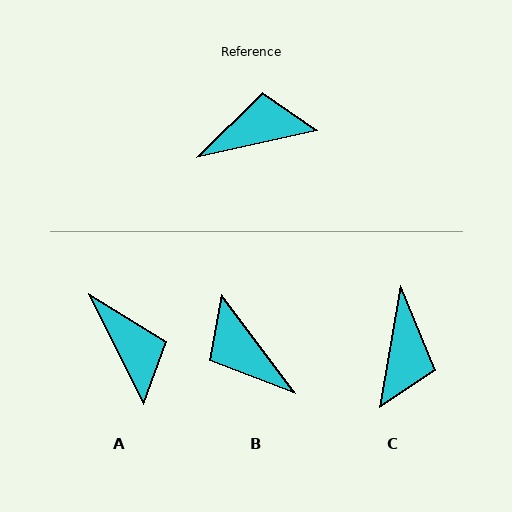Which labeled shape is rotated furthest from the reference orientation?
B, about 114 degrees away.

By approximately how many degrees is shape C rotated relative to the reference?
Approximately 112 degrees clockwise.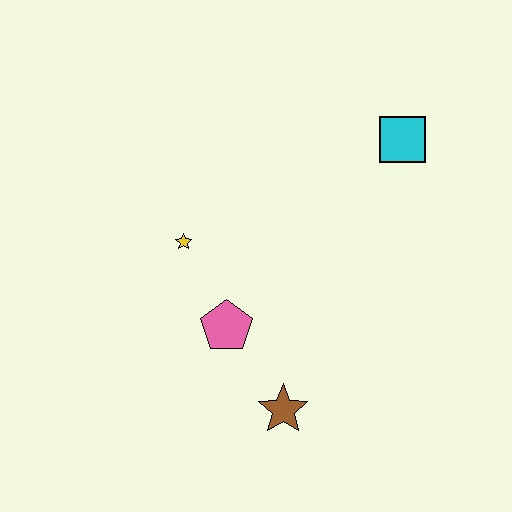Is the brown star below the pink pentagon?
Yes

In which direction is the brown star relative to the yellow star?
The brown star is below the yellow star.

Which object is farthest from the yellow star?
The cyan square is farthest from the yellow star.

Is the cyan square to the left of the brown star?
No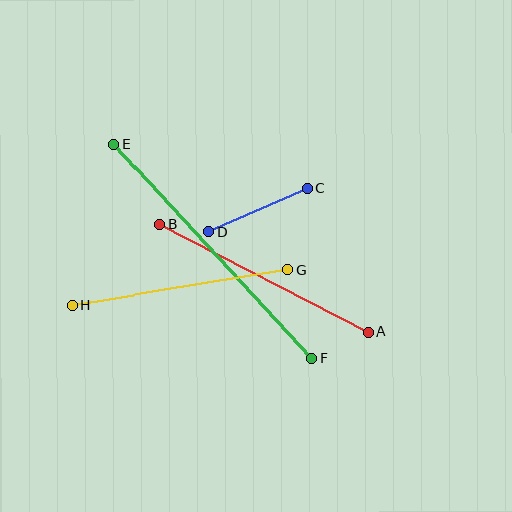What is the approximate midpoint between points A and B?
The midpoint is at approximately (264, 278) pixels.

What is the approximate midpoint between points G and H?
The midpoint is at approximately (180, 287) pixels.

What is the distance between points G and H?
The distance is approximately 219 pixels.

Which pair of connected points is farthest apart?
Points E and F are farthest apart.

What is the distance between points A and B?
The distance is approximately 235 pixels.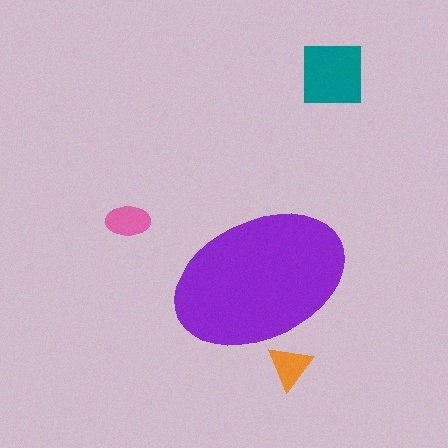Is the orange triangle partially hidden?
Yes, the orange triangle is partially hidden behind the purple ellipse.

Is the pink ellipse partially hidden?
No, the pink ellipse is fully visible.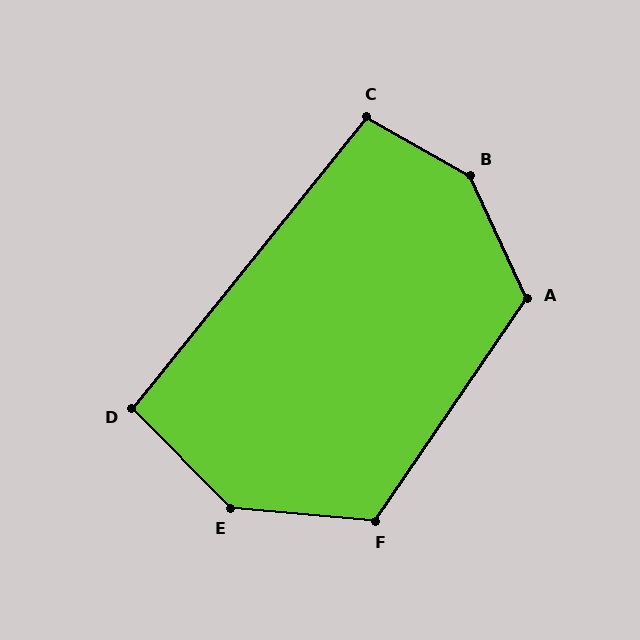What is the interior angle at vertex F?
Approximately 119 degrees (obtuse).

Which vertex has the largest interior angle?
B, at approximately 144 degrees.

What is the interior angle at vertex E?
Approximately 140 degrees (obtuse).